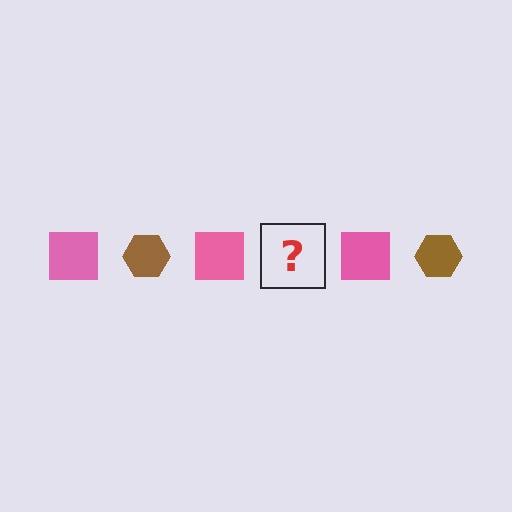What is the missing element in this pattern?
The missing element is a brown hexagon.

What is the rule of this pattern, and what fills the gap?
The rule is that the pattern alternates between pink square and brown hexagon. The gap should be filled with a brown hexagon.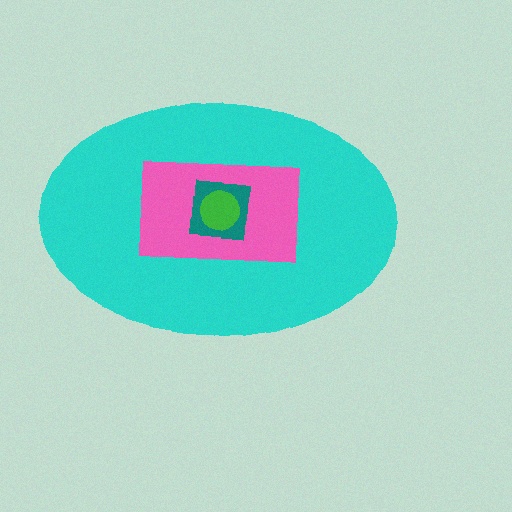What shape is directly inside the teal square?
The green circle.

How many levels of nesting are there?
4.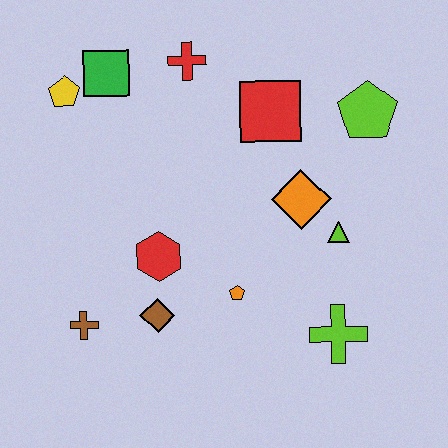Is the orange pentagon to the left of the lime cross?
Yes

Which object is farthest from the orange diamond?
The yellow pentagon is farthest from the orange diamond.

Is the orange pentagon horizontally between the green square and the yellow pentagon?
No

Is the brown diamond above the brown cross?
Yes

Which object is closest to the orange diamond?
The lime triangle is closest to the orange diamond.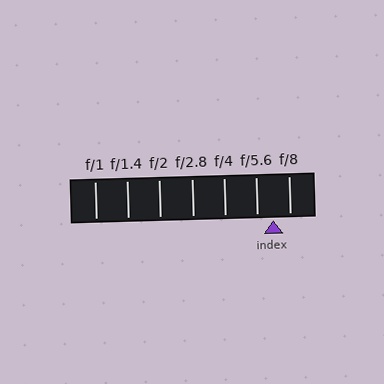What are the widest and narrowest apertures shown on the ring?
The widest aperture shown is f/1 and the narrowest is f/8.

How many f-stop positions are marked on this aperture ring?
There are 7 f-stop positions marked.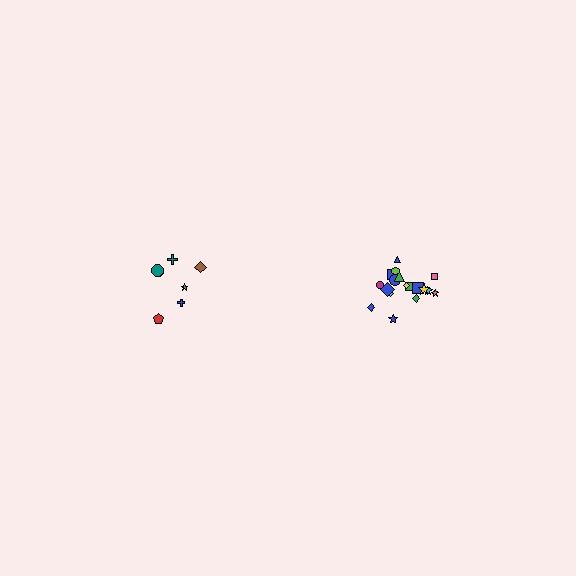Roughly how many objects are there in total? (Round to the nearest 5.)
Roughly 25 objects in total.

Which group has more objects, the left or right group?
The right group.